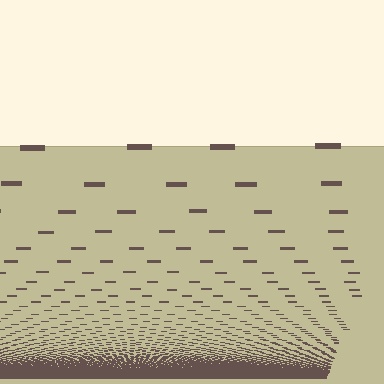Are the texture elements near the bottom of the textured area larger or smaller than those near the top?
Smaller. The gradient is inverted — elements near the bottom are smaller and denser.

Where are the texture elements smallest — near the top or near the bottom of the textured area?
Near the bottom.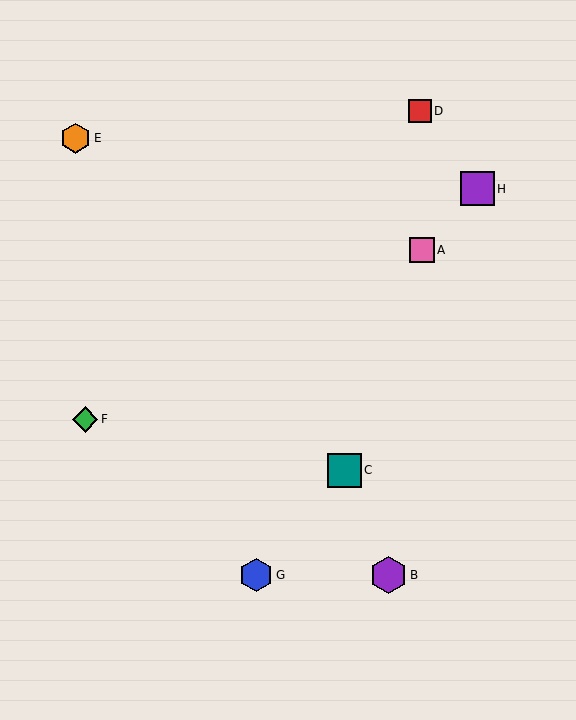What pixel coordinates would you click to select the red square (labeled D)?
Click at (420, 111) to select the red square D.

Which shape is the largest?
The purple hexagon (labeled B) is the largest.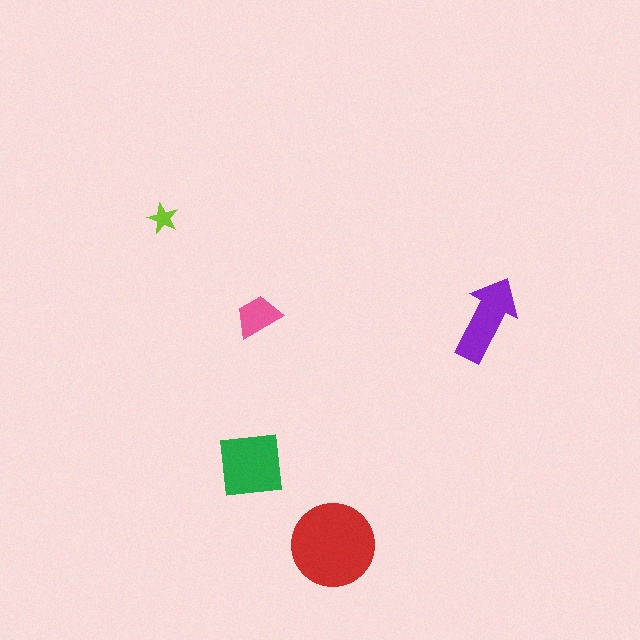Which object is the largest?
The red circle.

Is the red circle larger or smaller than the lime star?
Larger.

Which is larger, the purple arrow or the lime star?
The purple arrow.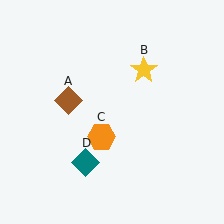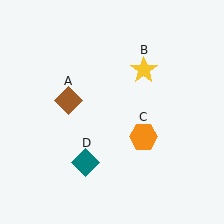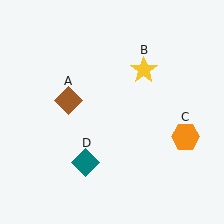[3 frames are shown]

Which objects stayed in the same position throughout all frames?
Brown diamond (object A) and yellow star (object B) and teal diamond (object D) remained stationary.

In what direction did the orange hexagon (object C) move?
The orange hexagon (object C) moved right.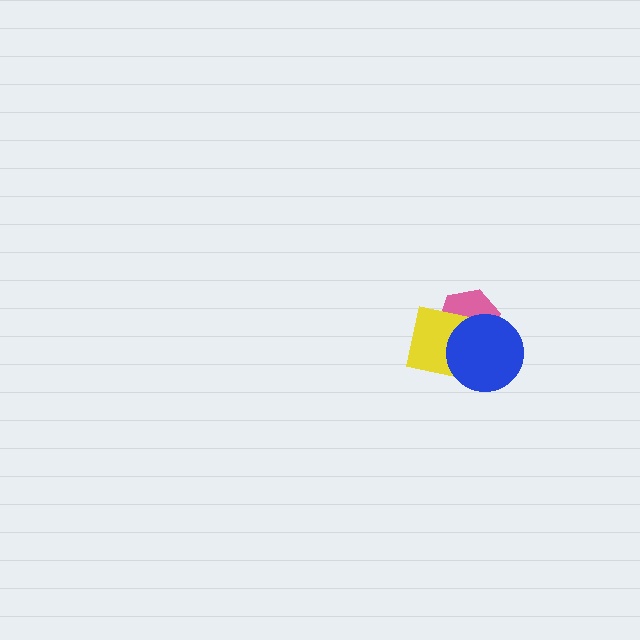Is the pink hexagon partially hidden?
Yes, it is partially covered by another shape.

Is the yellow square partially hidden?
Yes, it is partially covered by another shape.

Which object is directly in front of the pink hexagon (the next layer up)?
The yellow square is directly in front of the pink hexagon.